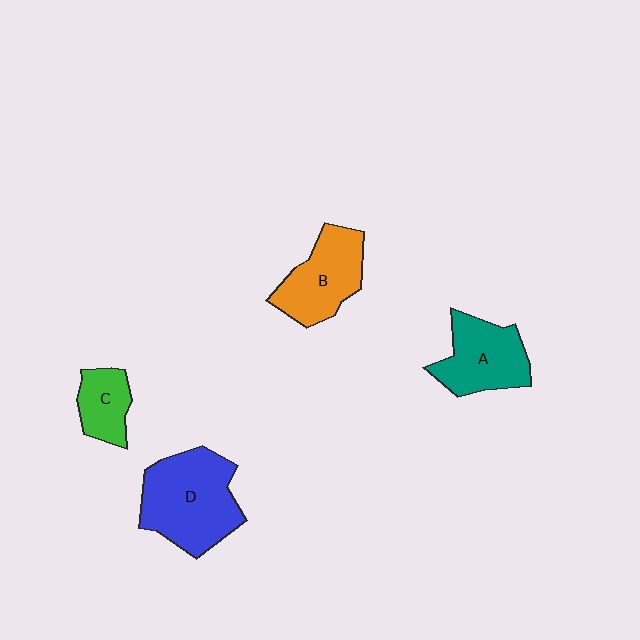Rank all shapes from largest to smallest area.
From largest to smallest: D (blue), B (orange), A (teal), C (green).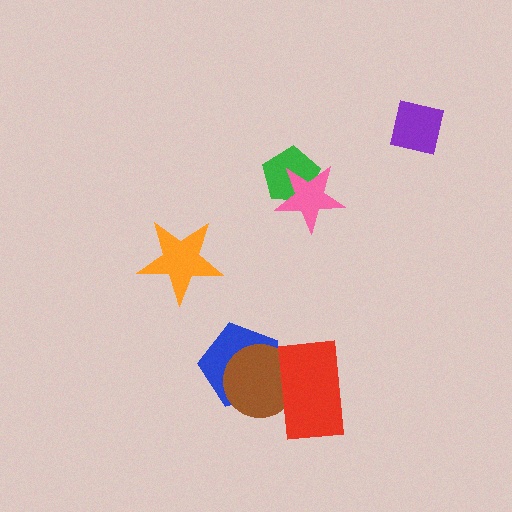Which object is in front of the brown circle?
The red rectangle is in front of the brown circle.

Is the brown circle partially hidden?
Yes, it is partially covered by another shape.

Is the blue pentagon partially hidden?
Yes, it is partially covered by another shape.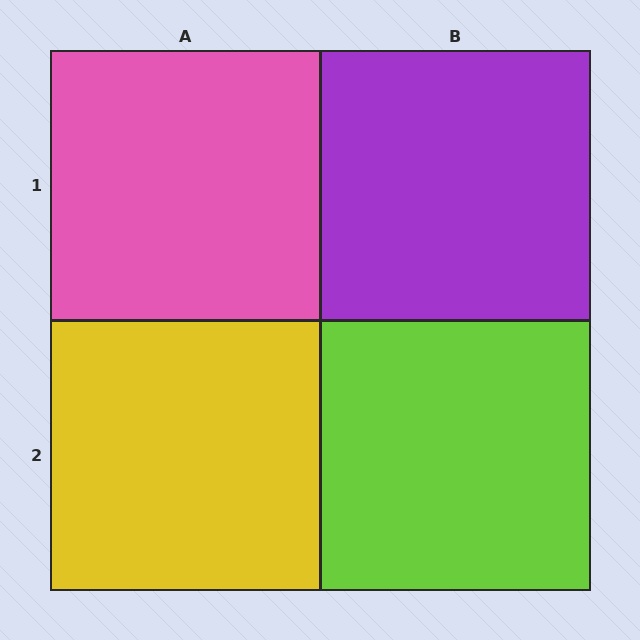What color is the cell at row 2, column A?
Yellow.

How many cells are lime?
1 cell is lime.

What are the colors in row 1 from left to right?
Pink, purple.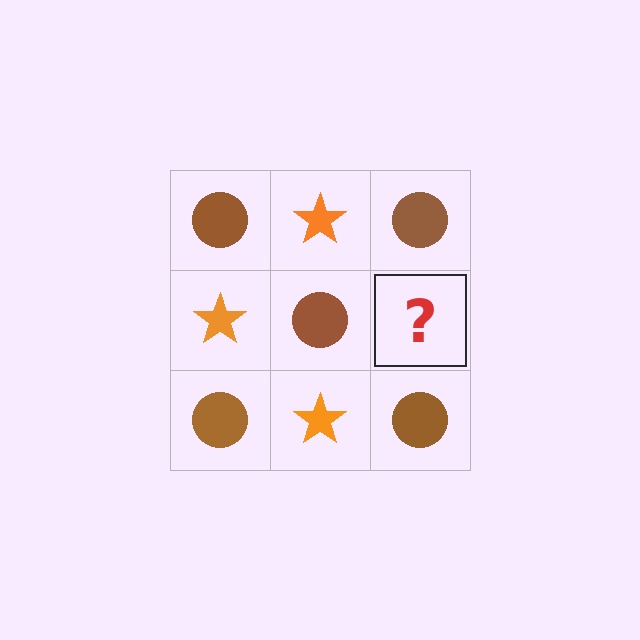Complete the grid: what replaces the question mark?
The question mark should be replaced with an orange star.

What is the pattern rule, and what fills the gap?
The rule is that it alternates brown circle and orange star in a checkerboard pattern. The gap should be filled with an orange star.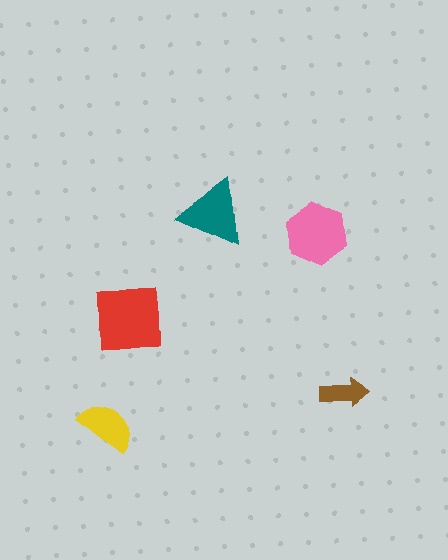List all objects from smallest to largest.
The brown arrow, the yellow semicircle, the teal triangle, the pink hexagon, the red square.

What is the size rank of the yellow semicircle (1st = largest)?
4th.